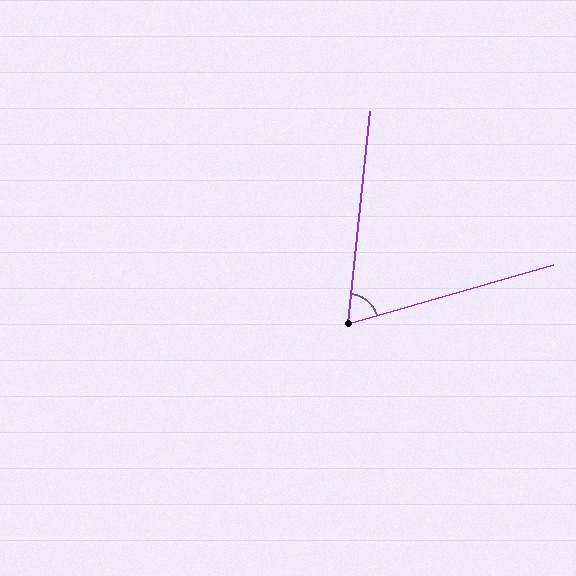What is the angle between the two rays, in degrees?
Approximately 68 degrees.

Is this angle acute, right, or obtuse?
It is acute.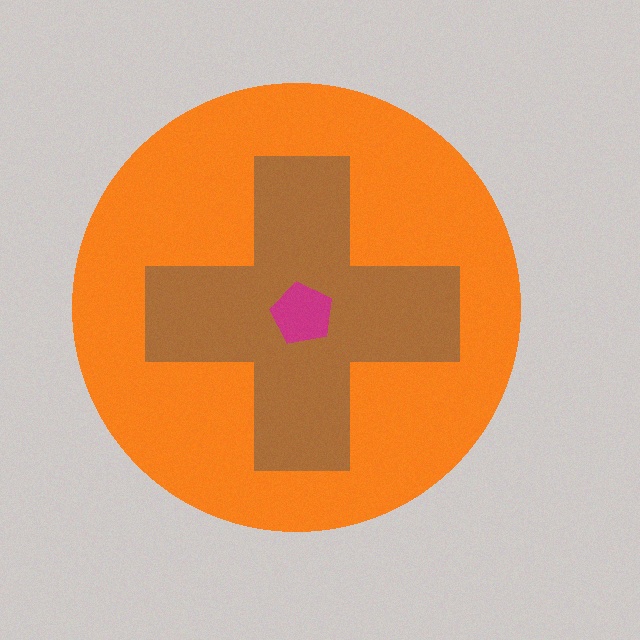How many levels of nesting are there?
3.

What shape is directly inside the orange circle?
The brown cross.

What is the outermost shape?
The orange circle.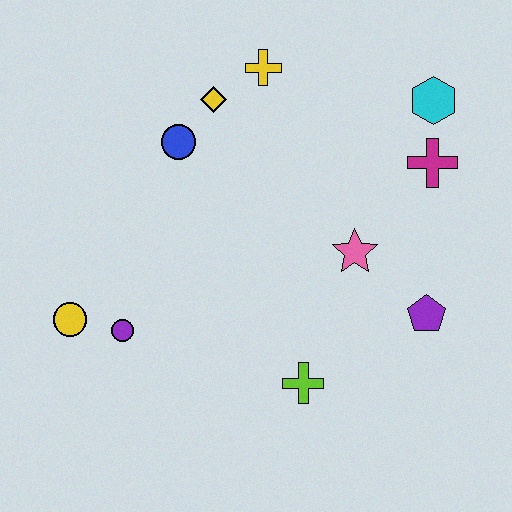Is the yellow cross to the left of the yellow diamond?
No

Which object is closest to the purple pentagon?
The pink star is closest to the purple pentagon.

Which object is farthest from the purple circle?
The cyan hexagon is farthest from the purple circle.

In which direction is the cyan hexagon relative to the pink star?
The cyan hexagon is above the pink star.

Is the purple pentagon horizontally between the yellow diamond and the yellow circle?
No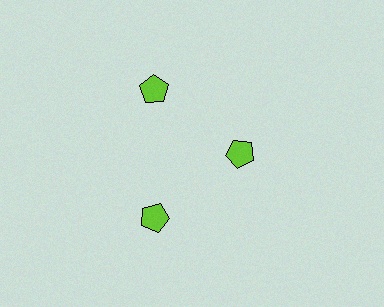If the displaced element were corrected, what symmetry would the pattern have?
It would have 3-fold rotational symmetry — the pattern would map onto itself every 120 degrees.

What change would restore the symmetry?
The symmetry would be restored by moving it outward, back onto the ring so that all 3 pentagons sit at equal angles and equal distance from the center.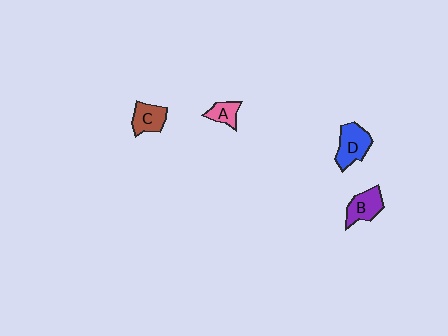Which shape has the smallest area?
Shape A (pink).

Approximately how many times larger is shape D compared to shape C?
Approximately 1.3 times.